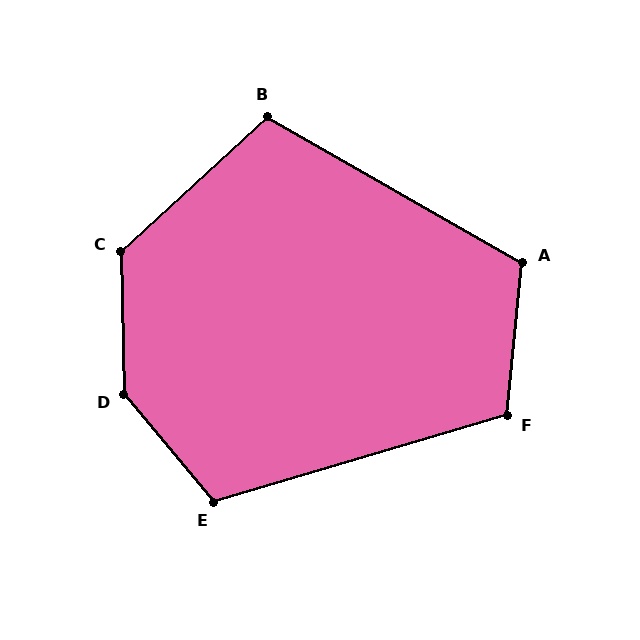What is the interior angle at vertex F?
Approximately 112 degrees (obtuse).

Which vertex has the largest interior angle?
D, at approximately 141 degrees.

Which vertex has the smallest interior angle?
B, at approximately 107 degrees.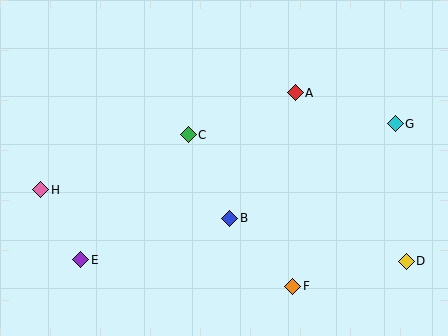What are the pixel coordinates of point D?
Point D is at (406, 261).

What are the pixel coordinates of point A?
Point A is at (295, 93).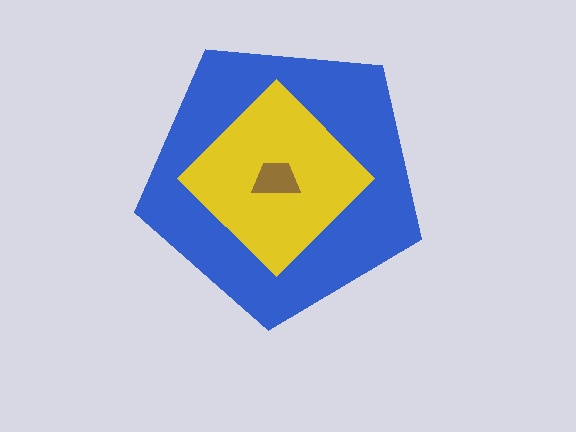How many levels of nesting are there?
3.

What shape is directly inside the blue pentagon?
The yellow diamond.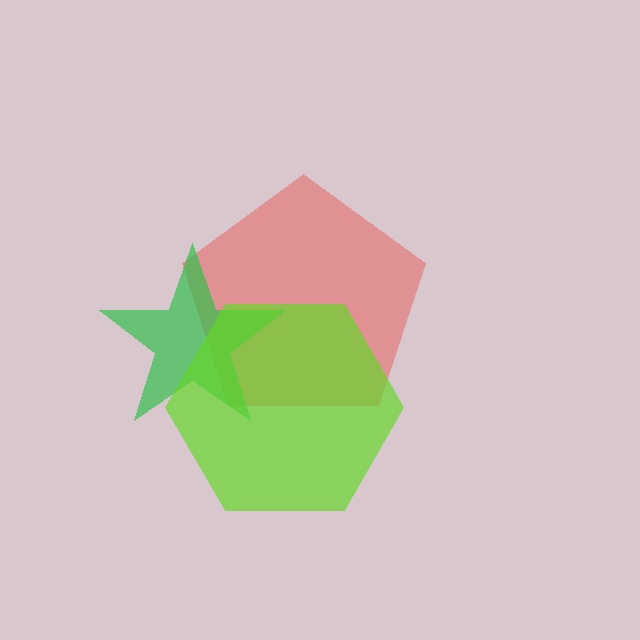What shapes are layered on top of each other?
The layered shapes are: a red pentagon, a green star, a lime hexagon.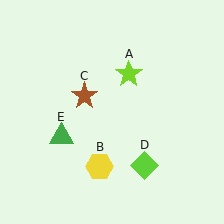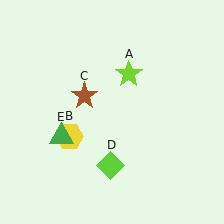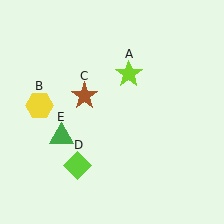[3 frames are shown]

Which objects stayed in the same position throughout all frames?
Lime star (object A) and brown star (object C) and green triangle (object E) remained stationary.